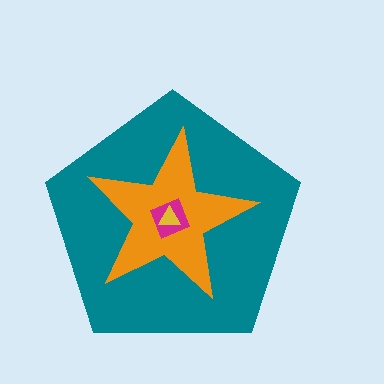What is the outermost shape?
The teal pentagon.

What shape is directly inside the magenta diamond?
The yellow triangle.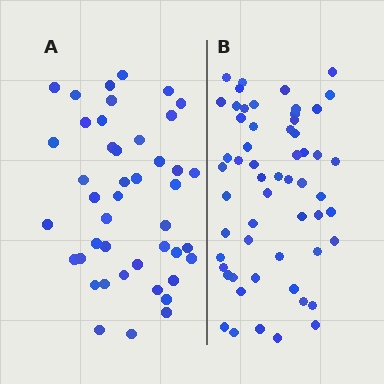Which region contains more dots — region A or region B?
Region B (the right region) has more dots.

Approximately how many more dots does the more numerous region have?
Region B has approximately 15 more dots than region A.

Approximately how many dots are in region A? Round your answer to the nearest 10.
About 40 dots. (The exact count is 44, which rounds to 40.)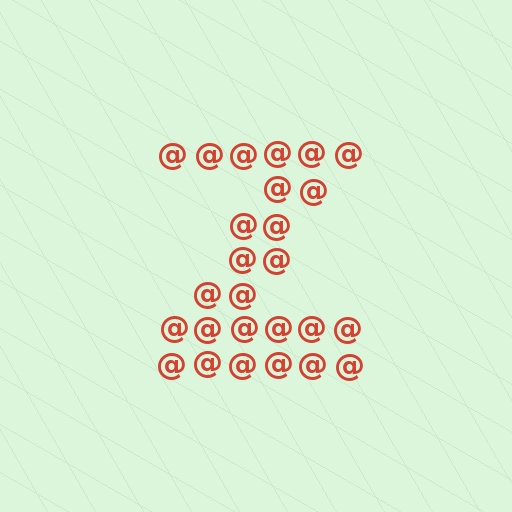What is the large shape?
The large shape is the letter Z.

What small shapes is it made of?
It is made of small at signs.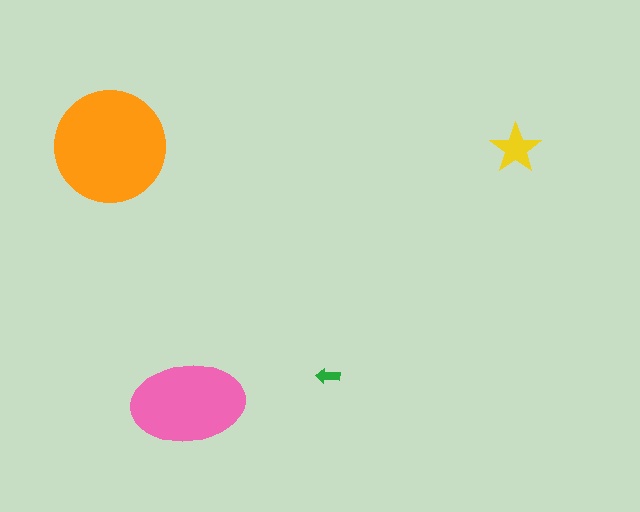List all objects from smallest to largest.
The green arrow, the yellow star, the pink ellipse, the orange circle.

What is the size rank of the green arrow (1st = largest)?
4th.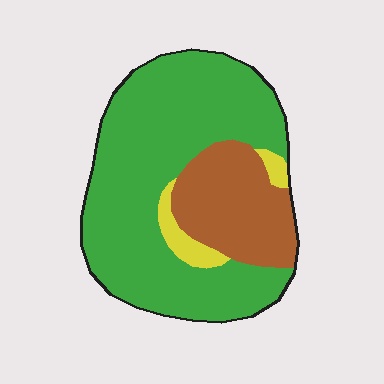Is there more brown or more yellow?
Brown.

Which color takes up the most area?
Green, at roughly 70%.